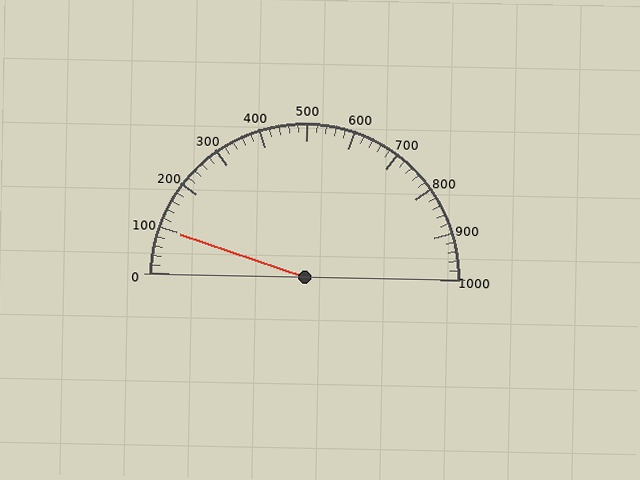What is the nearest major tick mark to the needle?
The nearest major tick mark is 100.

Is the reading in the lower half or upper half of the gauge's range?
The reading is in the lower half of the range (0 to 1000).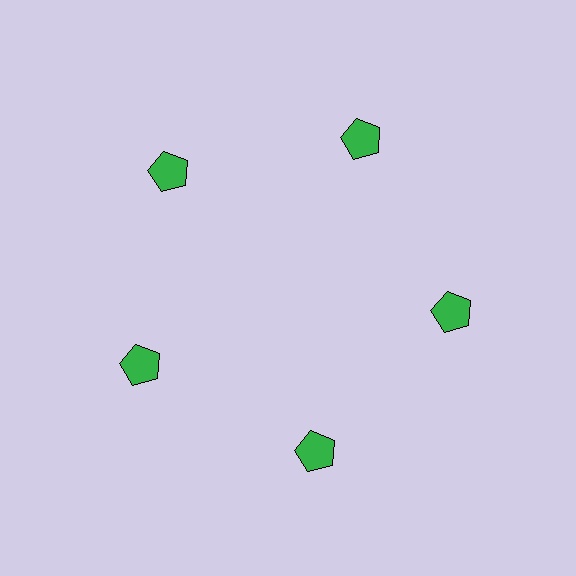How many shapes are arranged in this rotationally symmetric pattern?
There are 5 shapes, arranged in 5 groups of 1.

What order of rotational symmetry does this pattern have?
This pattern has 5-fold rotational symmetry.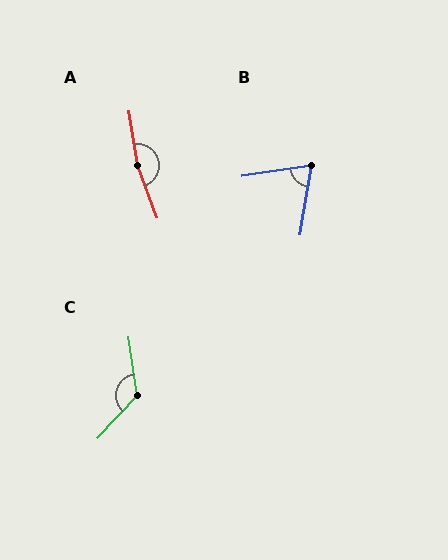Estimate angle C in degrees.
Approximately 128 degrees.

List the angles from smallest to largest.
B (72°), C (128°), A (168°).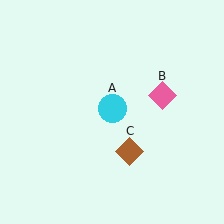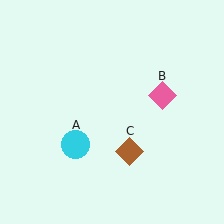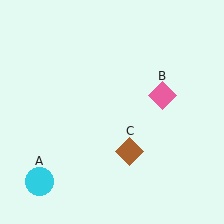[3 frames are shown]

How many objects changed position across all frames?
1 object changed position: cyan circle (object A).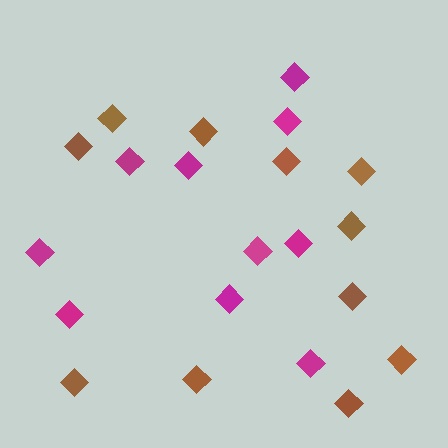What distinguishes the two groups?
There are 2 groups: one group of brown diamonds (11) and one group of magenta diamonds (10).